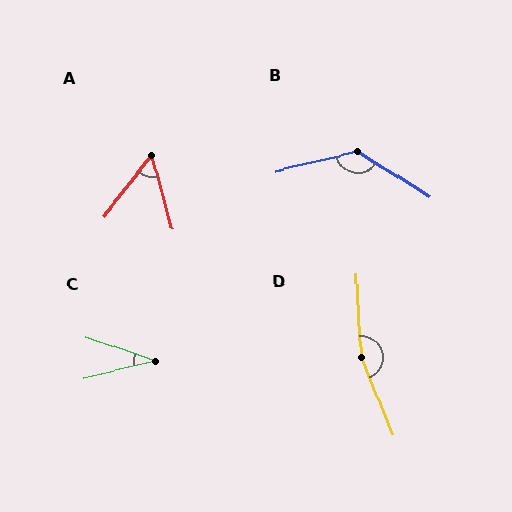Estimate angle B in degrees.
Approximately 134 degrees.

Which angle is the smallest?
C, at approximately 33 degrees.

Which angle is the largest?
D, at approximately 161 degrees.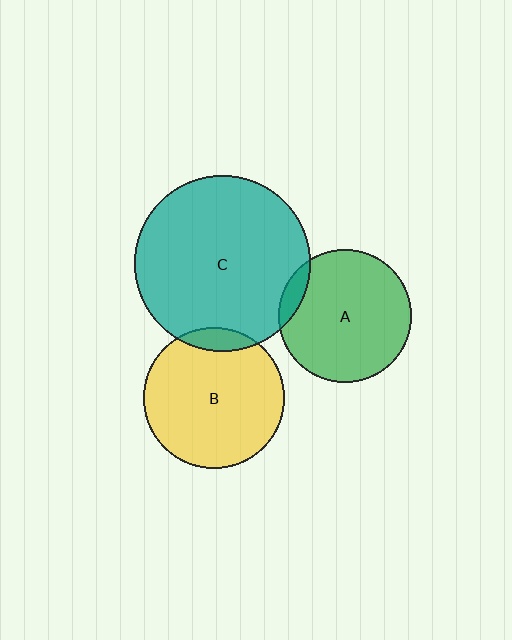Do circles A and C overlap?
Yes.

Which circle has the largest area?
Circle C (teal).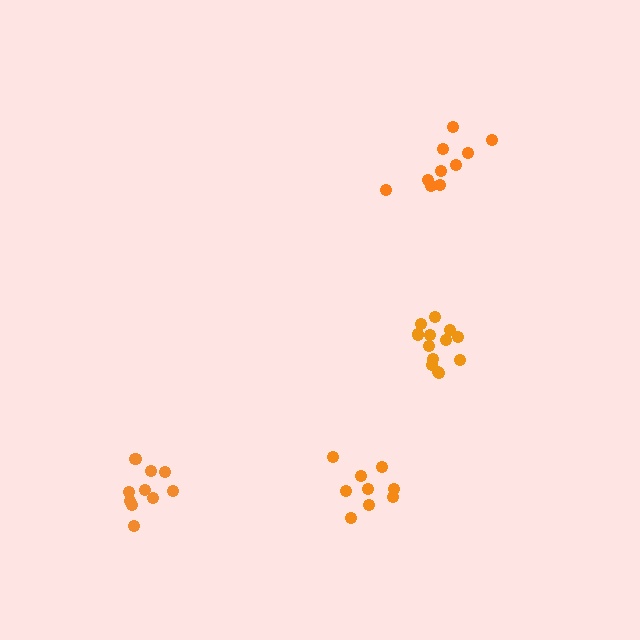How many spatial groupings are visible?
There are 4 spatial groupings.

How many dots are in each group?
Group 1: 13 dots, Group 2: 11 dots, Group 3: 10 dots, Group 4: 9 dots (43 total).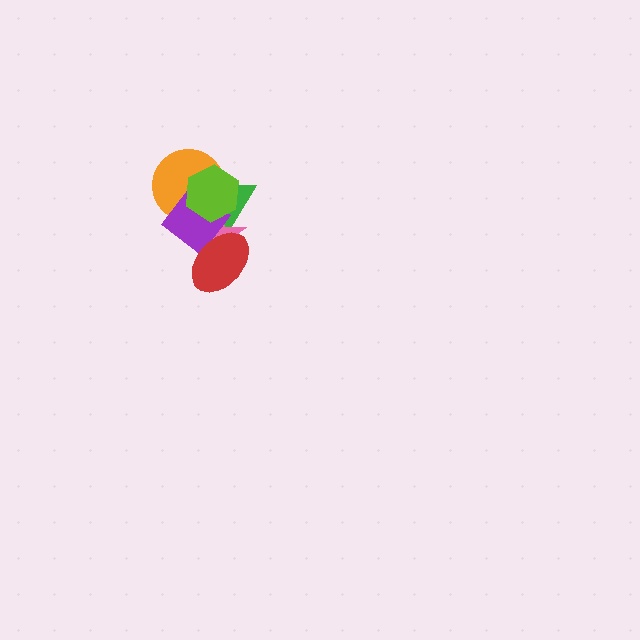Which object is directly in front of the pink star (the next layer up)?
The purple diamond is directly in front of the pink star.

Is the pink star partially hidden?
Yes, it is partially covered by another shape.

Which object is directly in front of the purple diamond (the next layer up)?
The lime hexagon is directly in front of the purple diamond.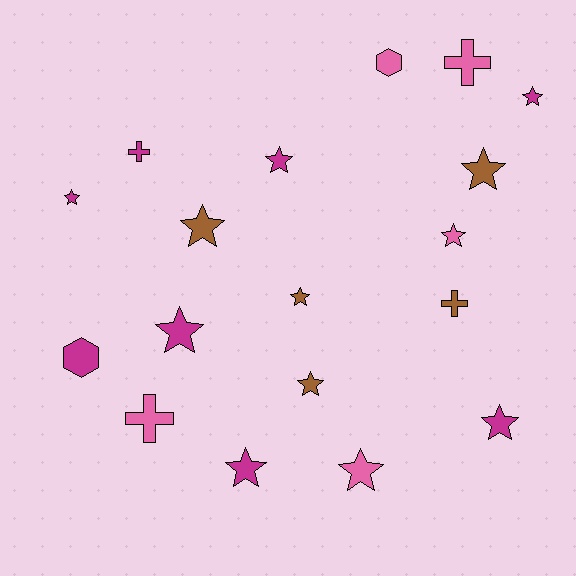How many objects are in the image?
There are 18 objects.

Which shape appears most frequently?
Star, with 12 objects.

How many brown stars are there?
There are 4 brown stars.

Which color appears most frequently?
Magenta, with 8 objects.